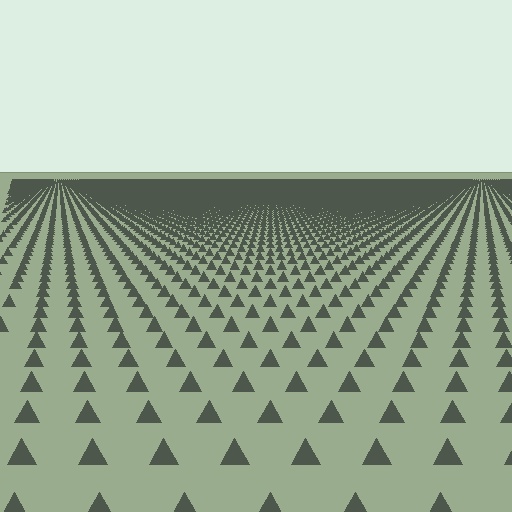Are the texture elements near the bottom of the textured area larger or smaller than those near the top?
Larger. Near the bottom, elements are closer to the viewer and appear at a bigger on-screen size.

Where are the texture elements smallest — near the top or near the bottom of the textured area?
Near the top.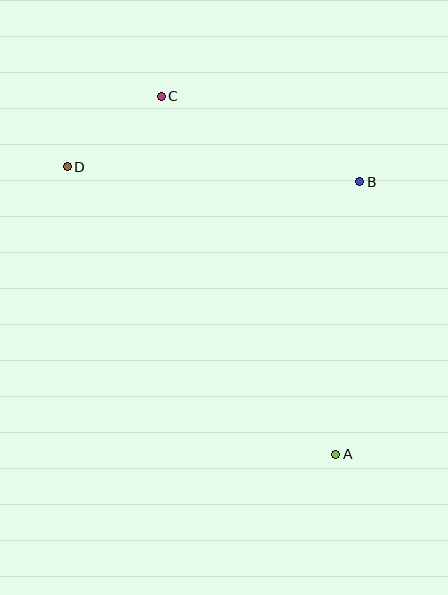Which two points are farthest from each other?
Points A and C are farthest from each other.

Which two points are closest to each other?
Points C and D are closest to each other.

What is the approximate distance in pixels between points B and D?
The distance between B and D is approximately 293 pixels.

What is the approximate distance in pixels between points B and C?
The distance between B and C is approximately 216 pixels.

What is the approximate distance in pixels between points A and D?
The distance between A and D is approximately 393 pixels.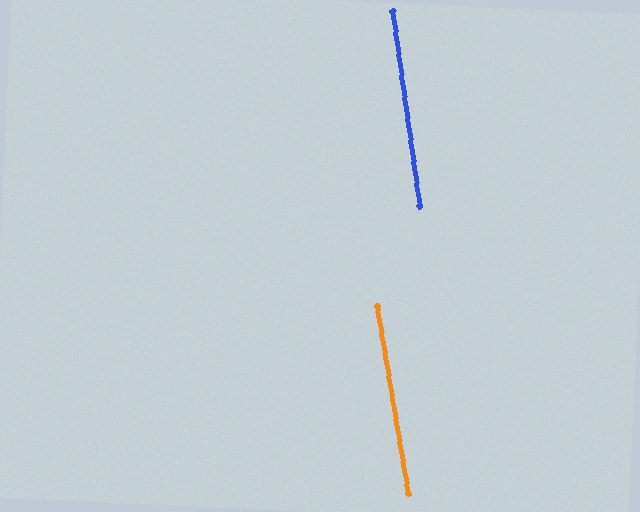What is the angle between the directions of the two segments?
Approximately 2 degrees.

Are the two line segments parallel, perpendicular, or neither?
Parallel — their directions differ by only 1.5°.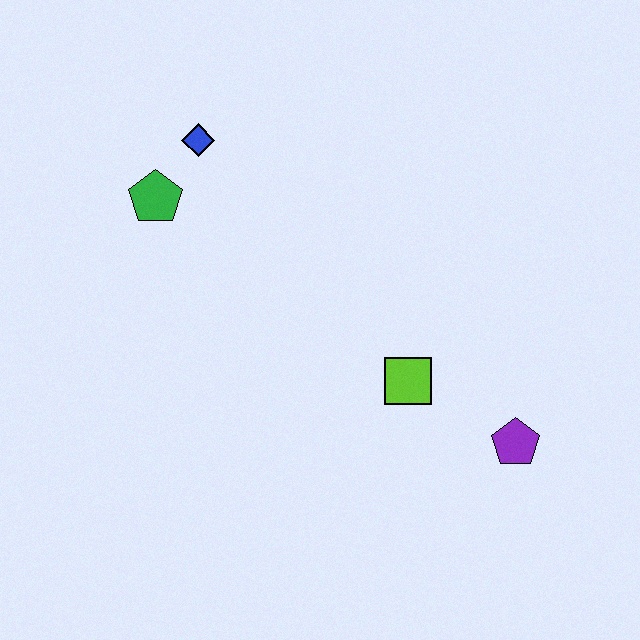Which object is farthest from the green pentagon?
The purple pentagon is farthest from the green pentagon.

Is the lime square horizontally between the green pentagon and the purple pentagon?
Yes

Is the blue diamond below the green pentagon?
No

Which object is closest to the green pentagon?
The blue diamond is closest to the green pentagon.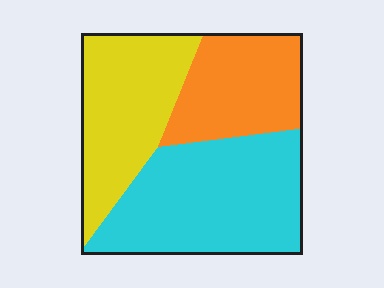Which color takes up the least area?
Orange, at roughly 25%.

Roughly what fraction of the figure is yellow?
Yellow takes up about one third (1/3) of the figure.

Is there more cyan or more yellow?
Cyan.